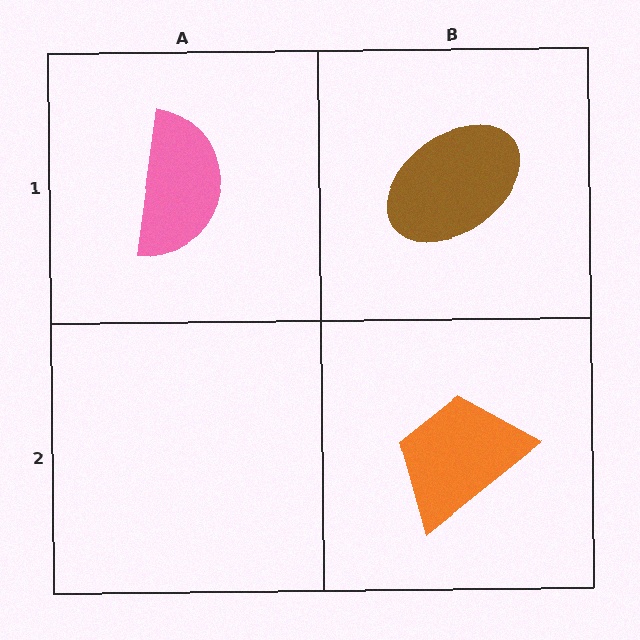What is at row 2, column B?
An orange trapezoid.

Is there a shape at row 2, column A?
No, that cell is empty.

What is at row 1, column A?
A pink semicircle.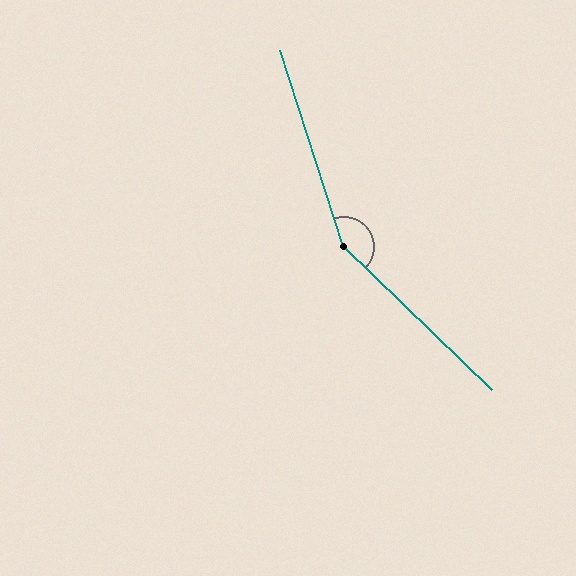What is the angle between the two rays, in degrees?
Approximately 152 degrees.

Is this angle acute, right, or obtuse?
It is obtuse.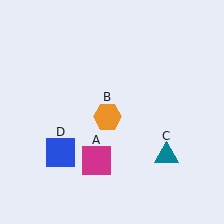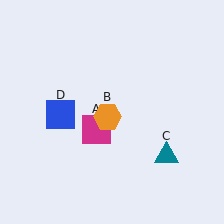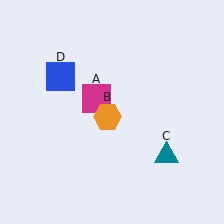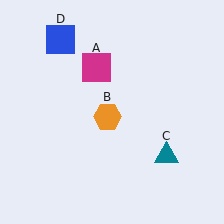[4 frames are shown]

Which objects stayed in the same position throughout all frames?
Orange hexagon (object B) and teal triangle (object C) remained stationary.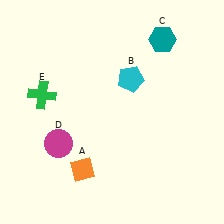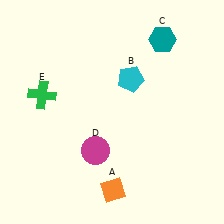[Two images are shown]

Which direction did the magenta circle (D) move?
The magenta circle (D) moved right.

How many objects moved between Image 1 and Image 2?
2 objects moved between the two images.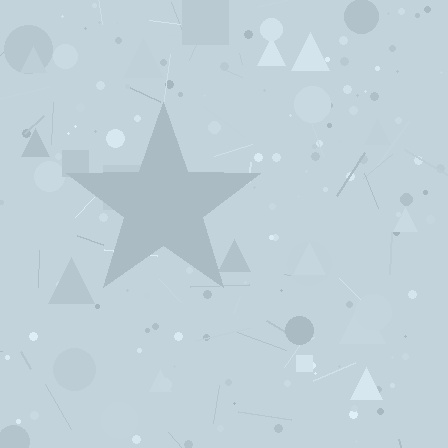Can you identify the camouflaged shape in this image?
The camouflaged shape is a star.